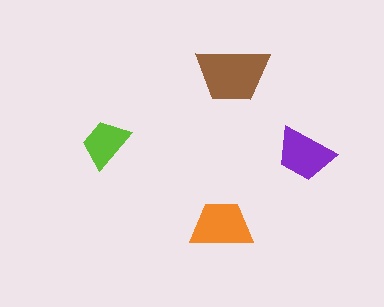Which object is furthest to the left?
The lime trapezoid is leftmost.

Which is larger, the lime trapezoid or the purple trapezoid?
The purple one.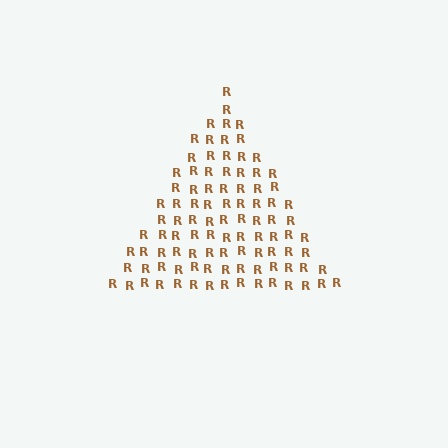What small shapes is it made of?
It is made of small letter R's.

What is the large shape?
The large shape is a triangle.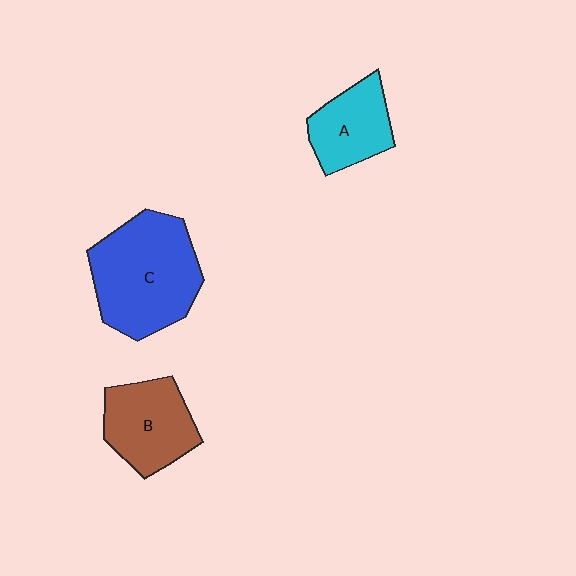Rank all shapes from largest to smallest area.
From largest to smallest: C (blue), B (brown), A (cyan).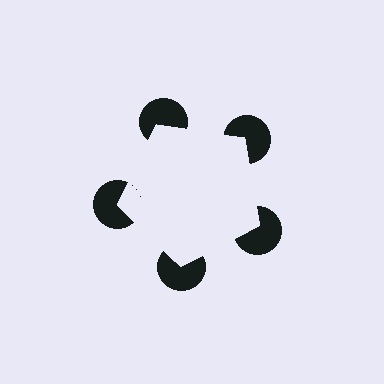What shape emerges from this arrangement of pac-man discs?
An illusory pentagon — its edges are inferred from the aligned wedge cuts in the pac-man discs, not physically drawn.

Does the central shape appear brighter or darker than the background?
It typically appears slightly brighter than the background, even though no actual brightness change is drawn.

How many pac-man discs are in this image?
There are 5 — one at each vertex of the illusory pentagon.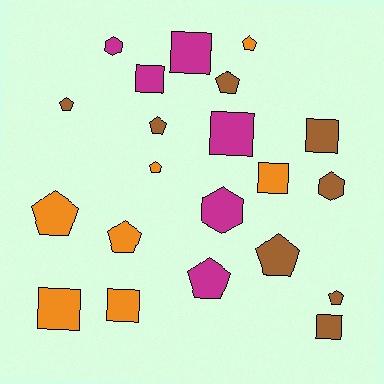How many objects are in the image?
There are 21 objects.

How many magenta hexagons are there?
There are 2 magenta hexagons.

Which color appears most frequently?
Brown, with 8 objects.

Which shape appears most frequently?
Pentagon, with 10 objects.